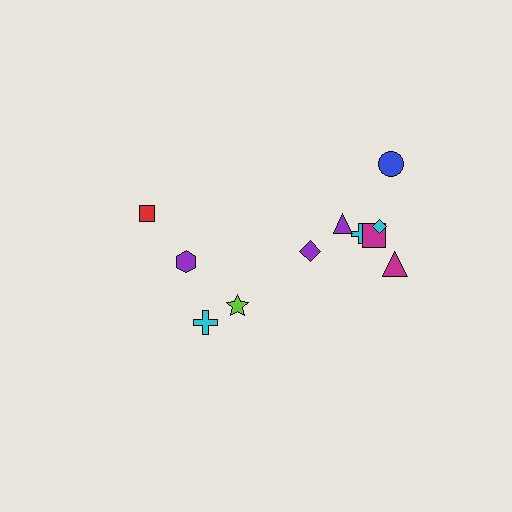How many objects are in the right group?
There are 7 objects.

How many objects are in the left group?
There are 4 objects.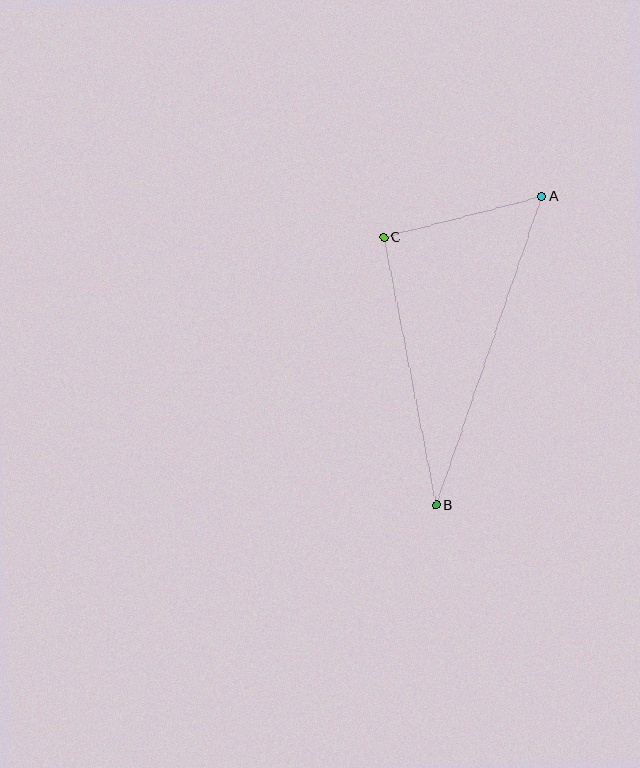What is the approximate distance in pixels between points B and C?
The distance between B and C is approximately 273 pixels.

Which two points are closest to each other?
Points A and C are closest to each other.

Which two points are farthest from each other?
Points A and B are farthest from each other.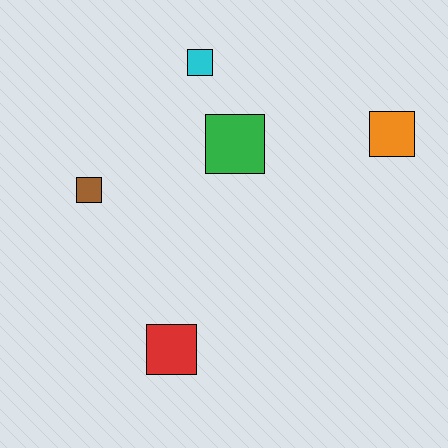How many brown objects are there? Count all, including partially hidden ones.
There is 1 brown object.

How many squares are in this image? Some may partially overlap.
There are 5 squares.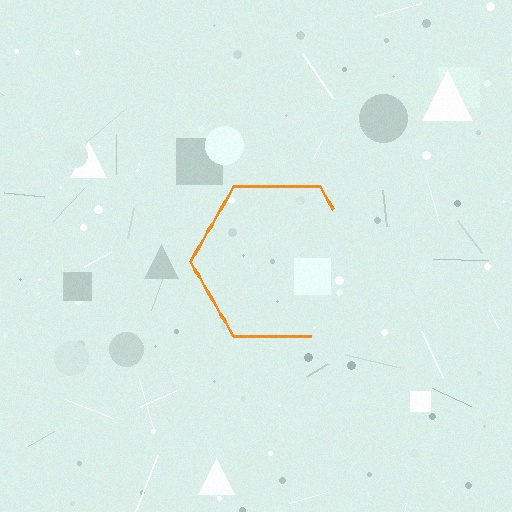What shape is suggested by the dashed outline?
The dashed outline suggests a hexagon.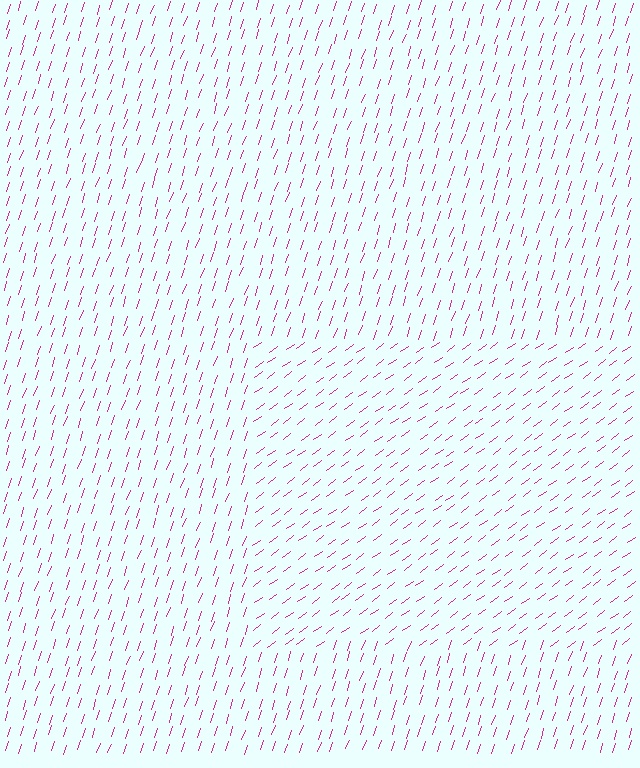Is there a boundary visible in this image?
Yes, there is a texture boundary formed by a change in line orientation.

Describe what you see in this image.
The image is filled with small magenta line segments. A rectangle region in the image has lines oriented differently from the surrounding lines, creating a visible texture boundary.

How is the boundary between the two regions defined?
The boundary is defined purely by a change in line orientation (approximately 35 degrees difference). All lines are the same color and thickness.